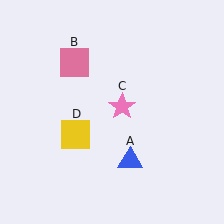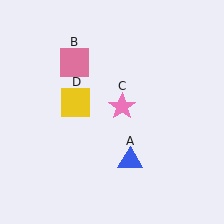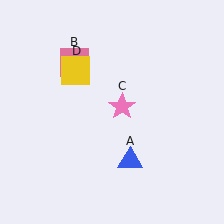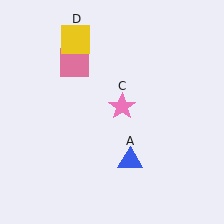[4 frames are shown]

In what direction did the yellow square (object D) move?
The yellow square (object D) moved up.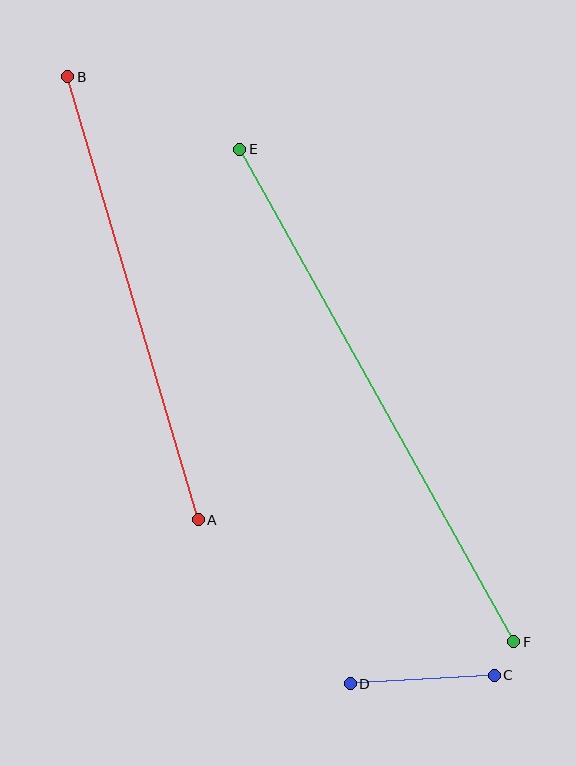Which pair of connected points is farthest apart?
Points E and F are farthest apart.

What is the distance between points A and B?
The distance is approximately 462 pixels.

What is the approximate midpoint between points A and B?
The midpoint is at approximately (133, 298) pixels.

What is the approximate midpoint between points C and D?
The midpoint is at approximately (422, 680) pixels.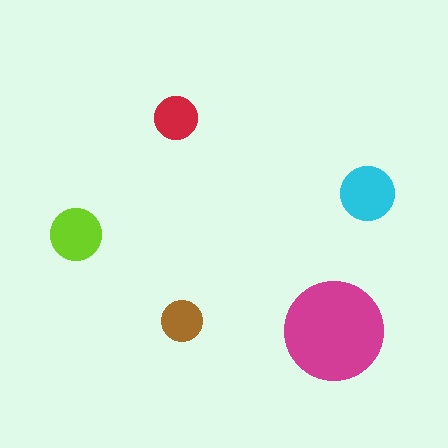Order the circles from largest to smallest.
the magenta one, the cyan one, the lime one, the red one, the brown one.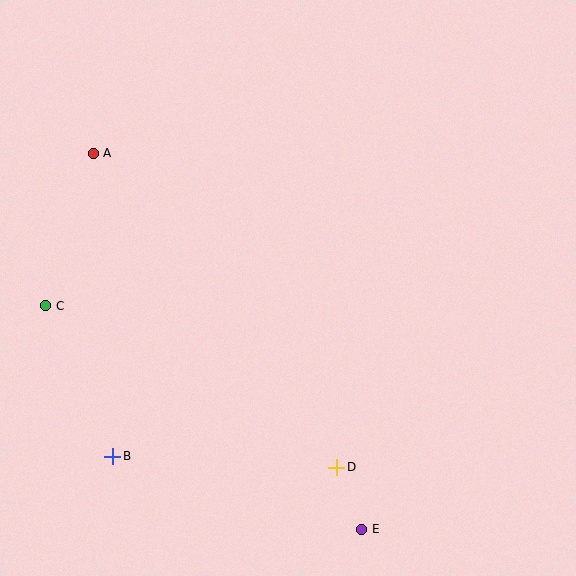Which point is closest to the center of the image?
Point D at (337, 467) is closest to the center.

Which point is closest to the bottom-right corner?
Point E is closest to the bottom-right corner.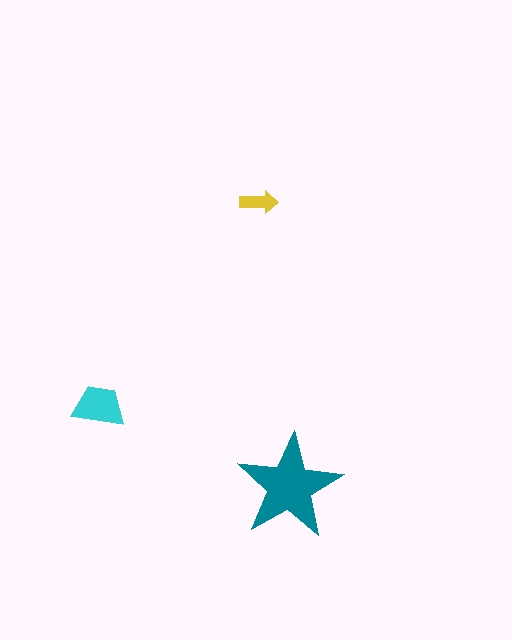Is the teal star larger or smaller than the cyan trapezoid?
Larger.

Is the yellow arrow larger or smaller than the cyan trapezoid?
Smaller.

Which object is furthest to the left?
The cyan trapezoid is leftmost.